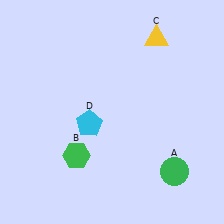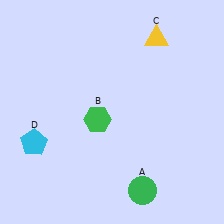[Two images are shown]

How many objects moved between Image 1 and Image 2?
3 objects moved between the two images.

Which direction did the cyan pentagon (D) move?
The cyan pentagon (D) moved left.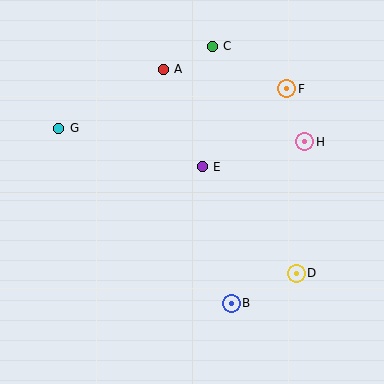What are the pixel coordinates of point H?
Point H is at (305, 142).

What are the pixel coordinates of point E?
Point E is at (202, 167).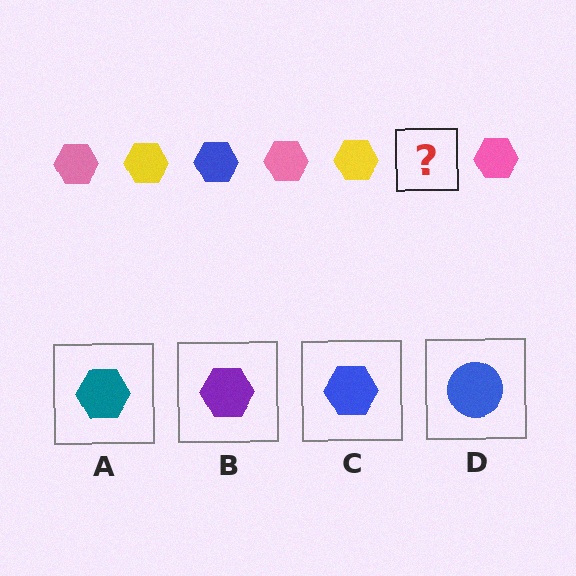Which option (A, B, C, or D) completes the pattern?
C.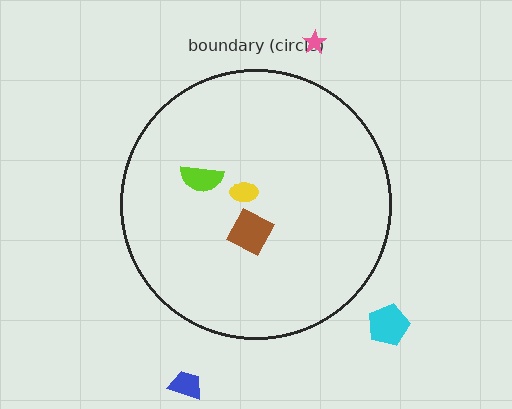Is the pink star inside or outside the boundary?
Outside.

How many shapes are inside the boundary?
3 inside, 3 outside.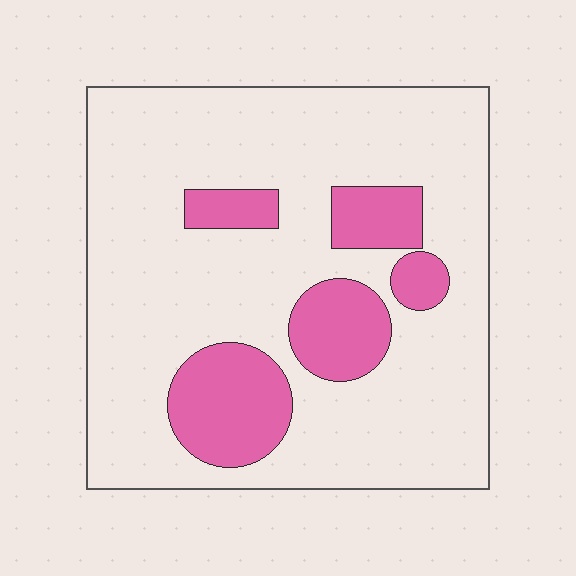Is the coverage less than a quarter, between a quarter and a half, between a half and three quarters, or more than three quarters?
Less than a quarter.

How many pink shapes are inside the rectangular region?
5.